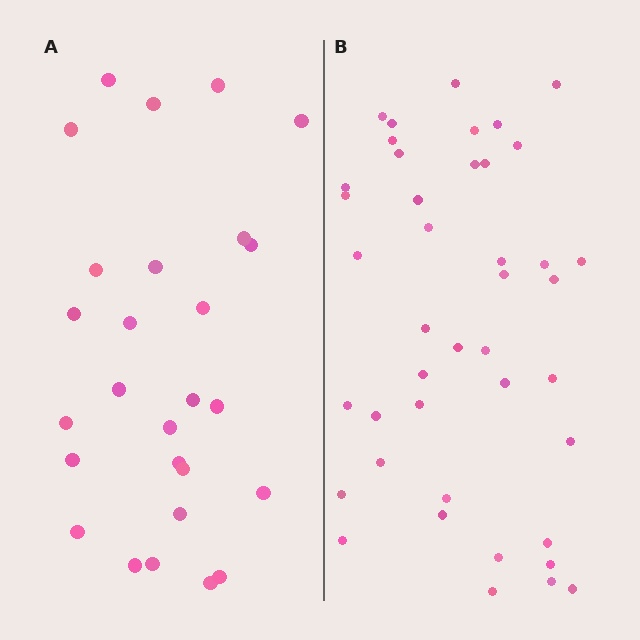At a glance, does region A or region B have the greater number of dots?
Region B (the right region) has more dots.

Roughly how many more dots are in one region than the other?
Region B has approximately 15 more dots than region A.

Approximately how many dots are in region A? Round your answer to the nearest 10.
About 30 dots. (The exact count is 27, which rounds to 30.)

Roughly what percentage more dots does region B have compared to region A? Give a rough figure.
About 55% more.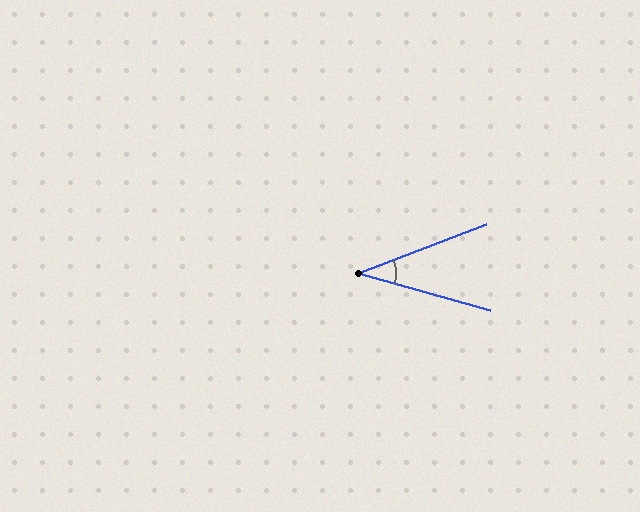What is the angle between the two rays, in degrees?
Approximately 37 degrees.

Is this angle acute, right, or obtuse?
It is acute.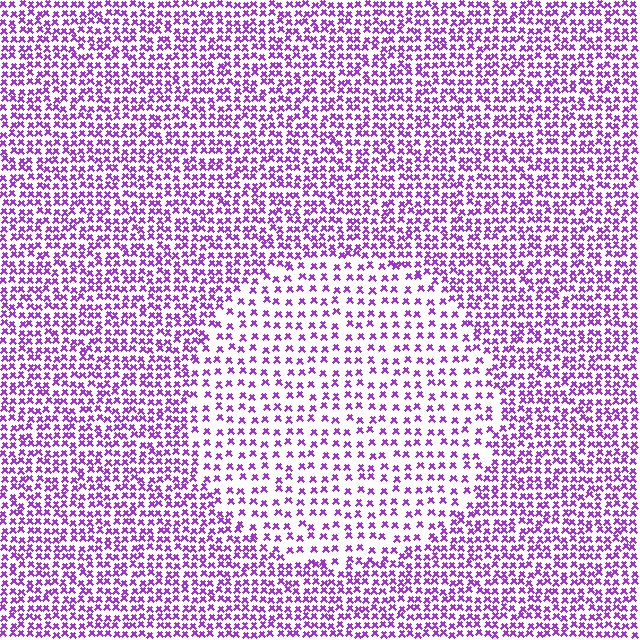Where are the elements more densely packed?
The elements are more densely packed outside the circle boundary.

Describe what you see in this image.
The image contains small purple elements arranged at two different densities. A circle-shaped region is visible where the elements are less densely packed than the surrounding area.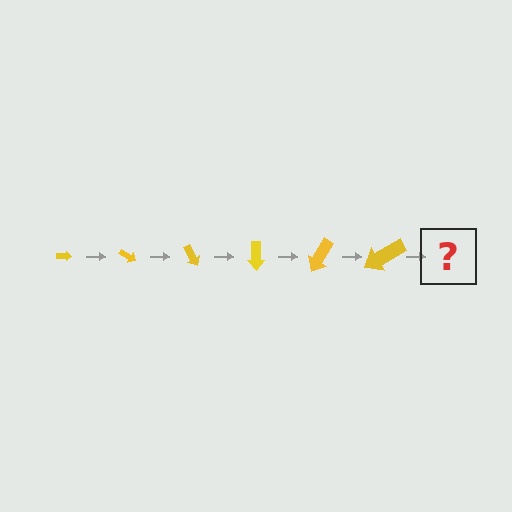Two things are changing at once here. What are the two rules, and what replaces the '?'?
The two rules are that the arrow grows larger each step and it rotates 30 degrees each step. The '?' should be an arrow, larger than the previous one and rotated 180 degrees from the start.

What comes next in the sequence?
The next element should be an arrow, larger than the previous one and rotated 180 degrees from the start.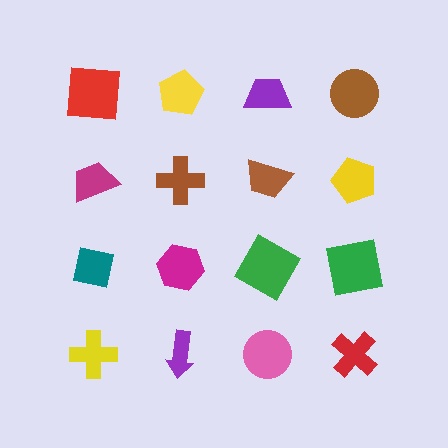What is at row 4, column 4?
A red cross.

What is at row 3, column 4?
A green square.